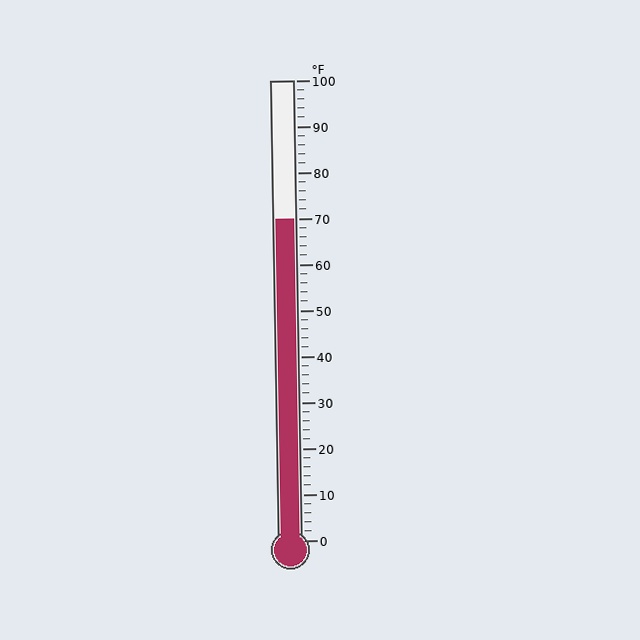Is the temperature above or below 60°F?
The temperature is above 60°F.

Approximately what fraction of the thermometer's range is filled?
The thermometer is filled to approximately 70% of its range.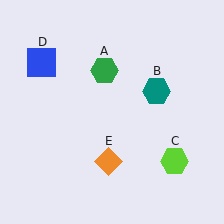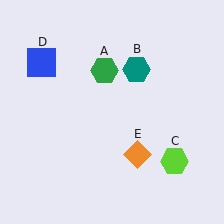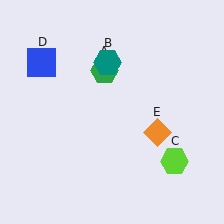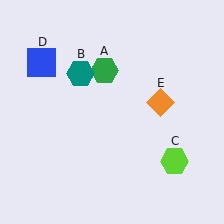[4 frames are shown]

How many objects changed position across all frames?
2 objects changed position: teal hexagon (object B), orange diamond (object E).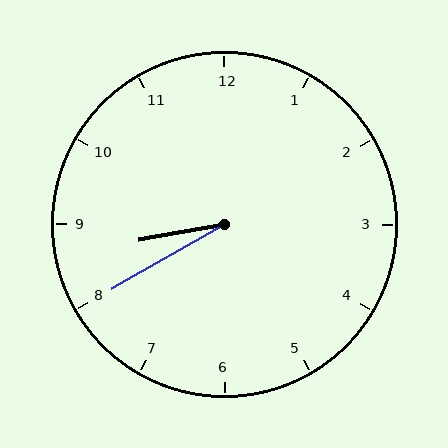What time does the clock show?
8:40.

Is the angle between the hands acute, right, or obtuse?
It is acute.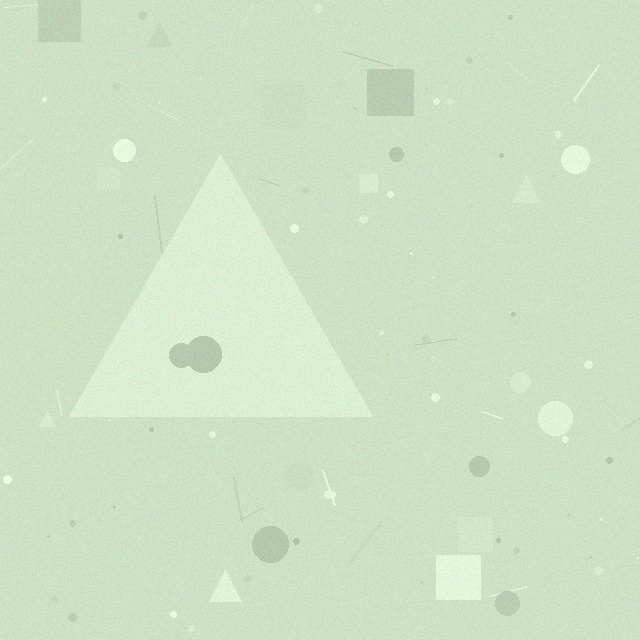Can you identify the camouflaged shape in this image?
The camouflaged shape is a triangle.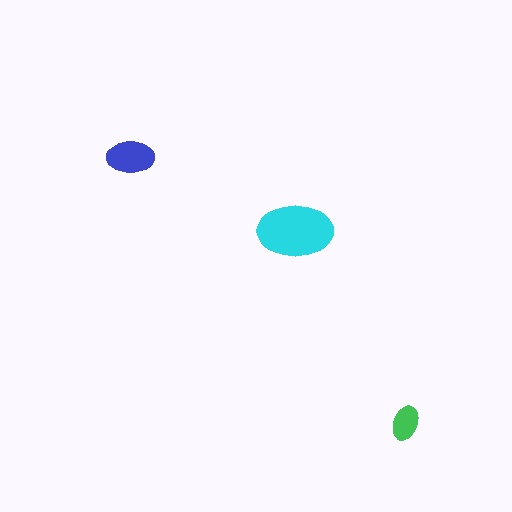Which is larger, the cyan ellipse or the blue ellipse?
The cyan one.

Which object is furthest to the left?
The blue ellipse is leftmost.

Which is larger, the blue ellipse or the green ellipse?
The blue one.